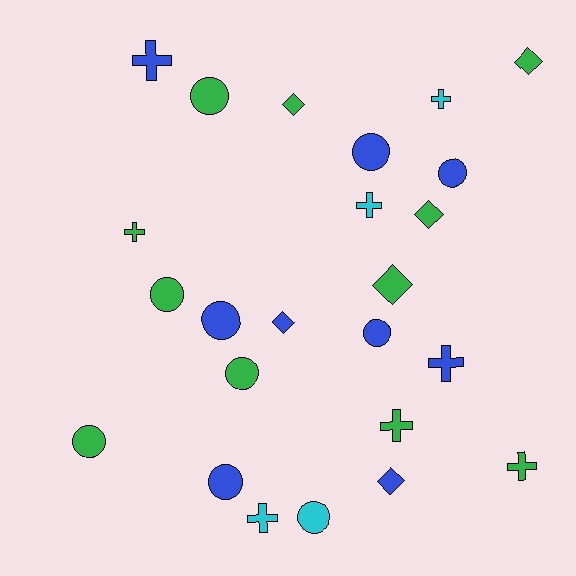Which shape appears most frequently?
Circle, with 10 objects.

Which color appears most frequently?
Green, with 11 objects.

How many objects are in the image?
There are 24 objects.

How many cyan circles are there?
There is 1 cyan circle.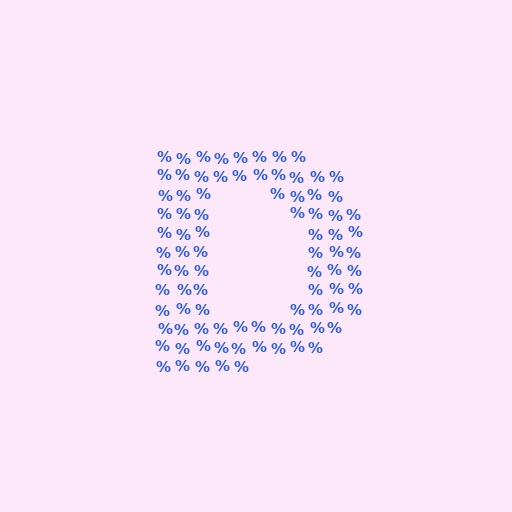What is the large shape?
The large shape is the letter D.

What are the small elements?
The small elements are percent signs.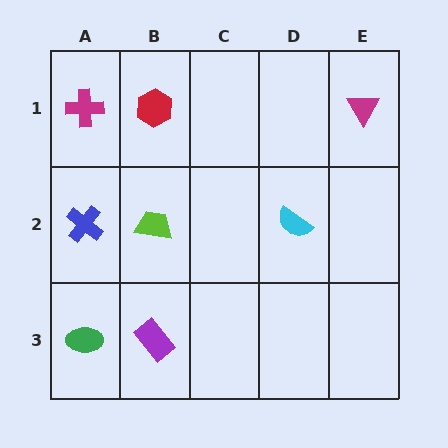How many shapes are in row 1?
3 shapes.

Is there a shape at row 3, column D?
No, that cell is empty.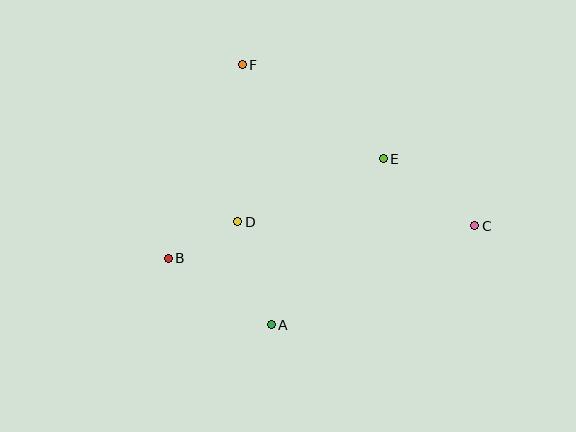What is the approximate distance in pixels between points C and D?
The distance between C and D is approximately 237 pixels.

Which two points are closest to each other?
Points B and D are closest to each other.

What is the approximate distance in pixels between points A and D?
The distance between A and D is approximately 108 pixels.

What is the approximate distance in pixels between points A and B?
The distance between A and B is approximately 122 pixels.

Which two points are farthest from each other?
Points B and C are farthest from each other.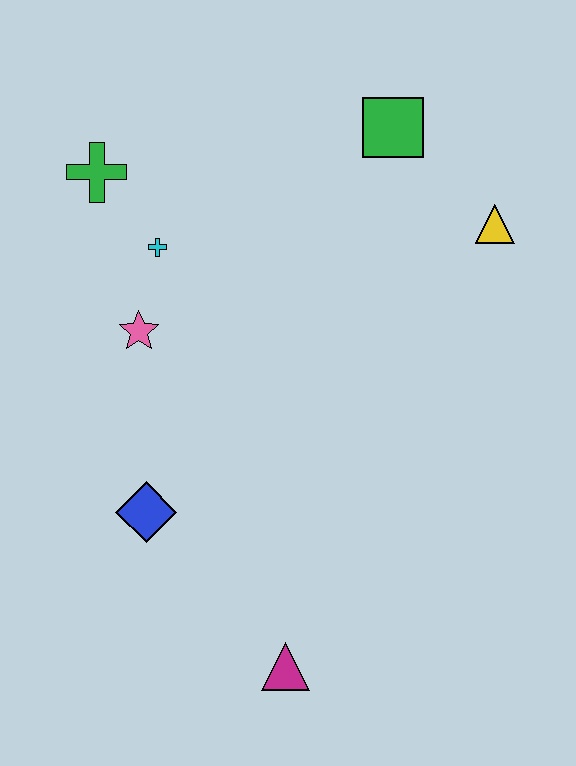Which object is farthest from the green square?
The magenta triangle is farthest from the green square.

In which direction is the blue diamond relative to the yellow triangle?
The blue diamond is to the left of the yellow triangle.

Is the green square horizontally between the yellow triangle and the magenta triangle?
Yes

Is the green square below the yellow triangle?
No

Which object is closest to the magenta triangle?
The blue diamond is closest to the magenta triangle.